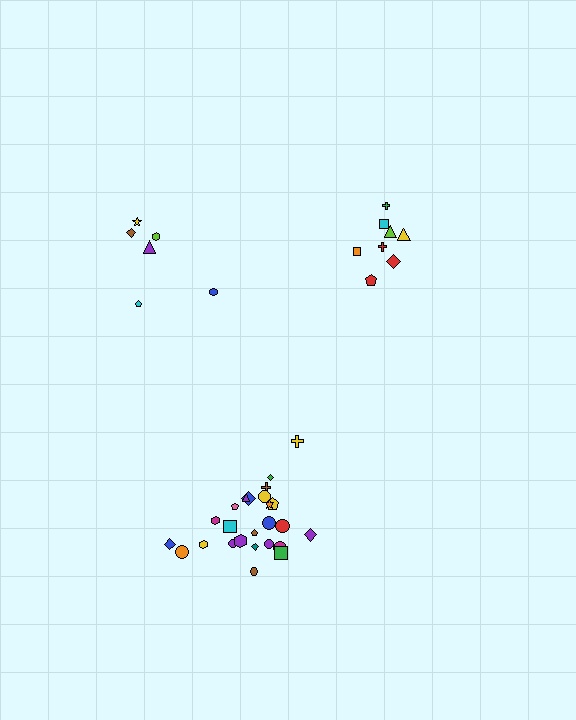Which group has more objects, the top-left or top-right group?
The top-right group.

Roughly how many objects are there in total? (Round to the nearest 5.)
Roughly 40 objects in total.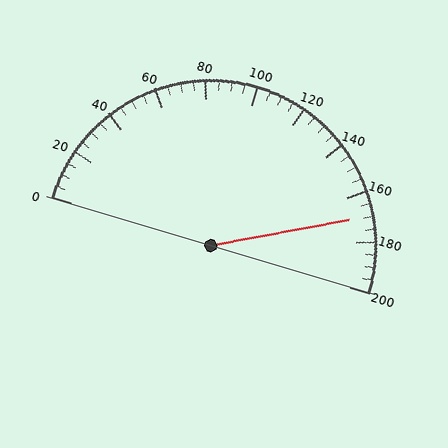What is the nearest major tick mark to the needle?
The nearest major tick mark is 160.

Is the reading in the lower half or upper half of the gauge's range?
The reading is in the upper half of the range (0 to 200).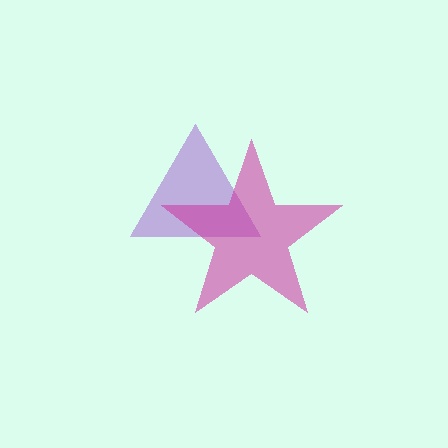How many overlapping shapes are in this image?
There are 2 overlapping shapes in the image.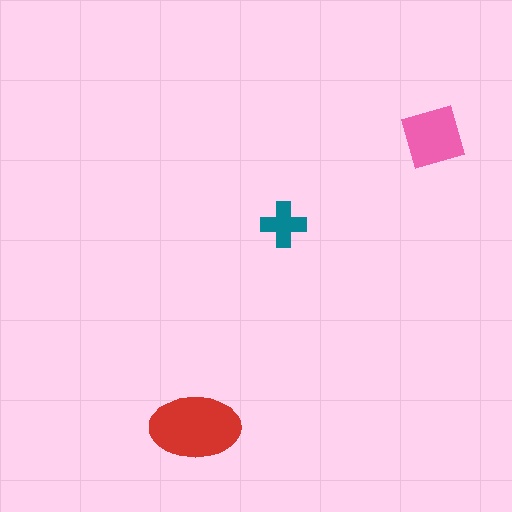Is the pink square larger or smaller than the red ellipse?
Smaller.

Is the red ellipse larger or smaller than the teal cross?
Larger.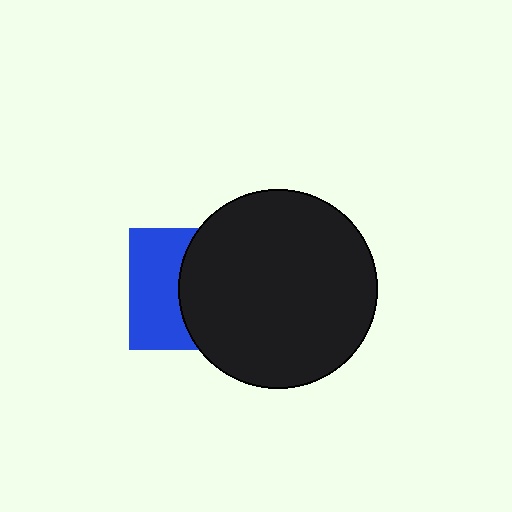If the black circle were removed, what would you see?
You would see the complete blue square.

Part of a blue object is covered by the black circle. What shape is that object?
It is a square.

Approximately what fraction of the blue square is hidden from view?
Roughly 55% of the blue square is hidden behind the black circle.